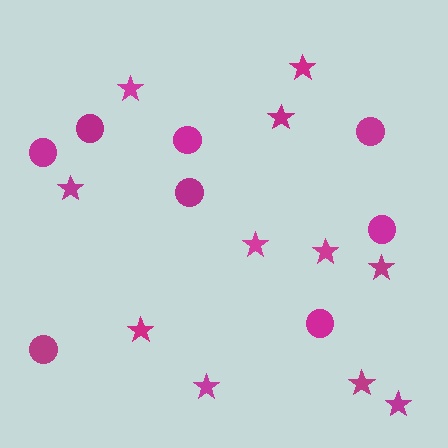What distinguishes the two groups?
There are 2 groups: one group of circles (8) and one group of stars (11).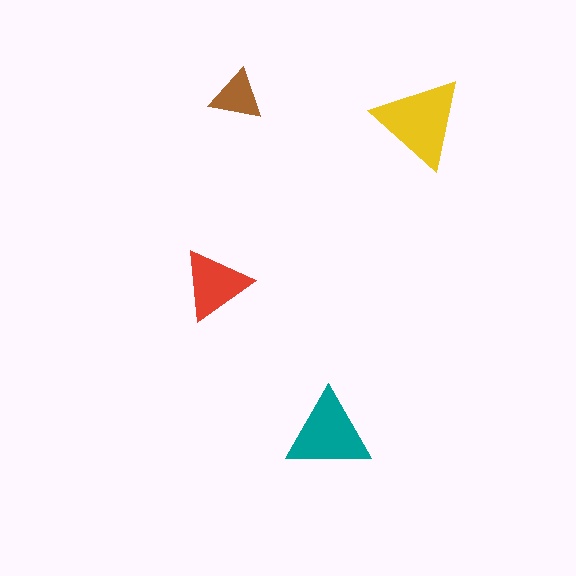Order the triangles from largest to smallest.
the yellow one, the teal one, the red one, the brown one.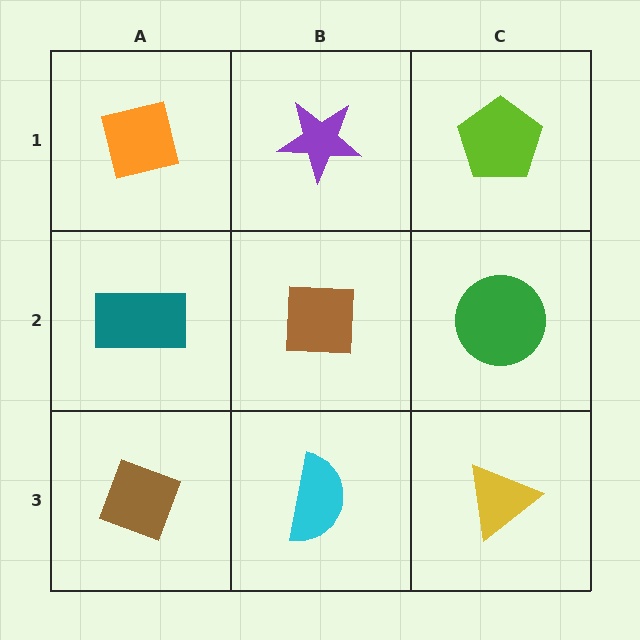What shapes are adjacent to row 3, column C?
A green circle (row 2, column C), a cyan semicircle (row 3, column B).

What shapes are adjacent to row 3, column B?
A brown square (row 2, column B), a brown diamond (row 3, column A), a yellow triangle (row 3, column C).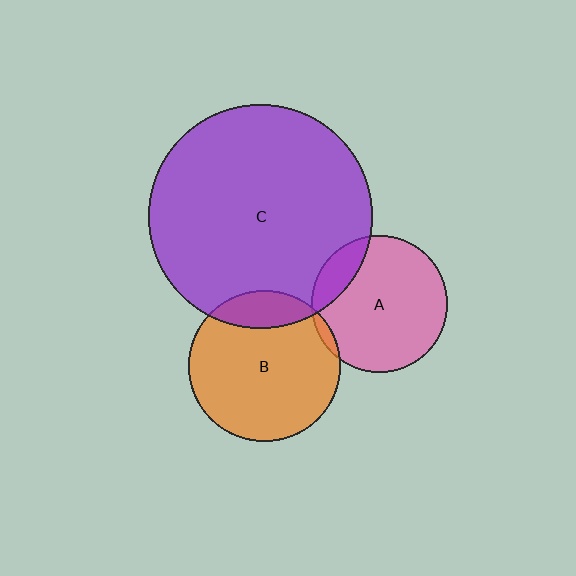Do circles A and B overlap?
Yes.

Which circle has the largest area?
Circle C (purple).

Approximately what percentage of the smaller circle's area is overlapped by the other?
Approximately 5%.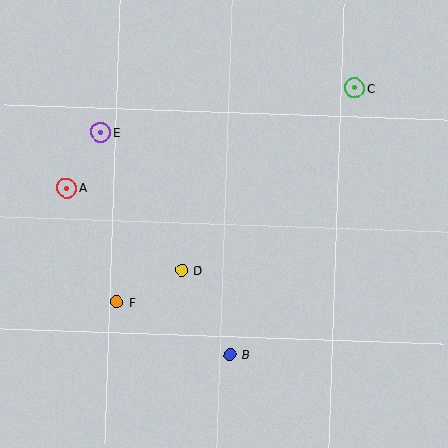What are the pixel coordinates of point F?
Point F is at (117, 302).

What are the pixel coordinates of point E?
Point E is at (101, 133).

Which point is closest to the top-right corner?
Point C is closest to the top-right corner.